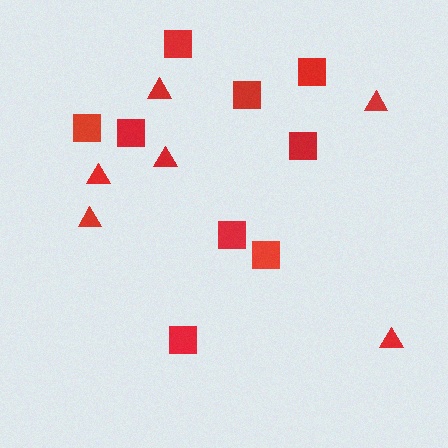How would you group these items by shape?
There are 2 groups: one group of triangles (6) and one group of squares (9).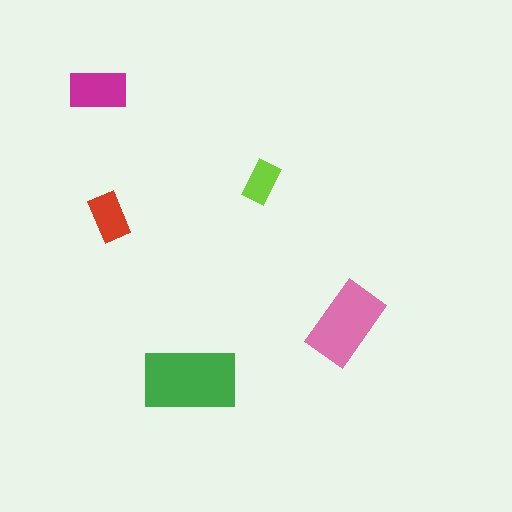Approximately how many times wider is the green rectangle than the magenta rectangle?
About 1.5 times wider.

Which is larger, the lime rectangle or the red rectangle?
The red one.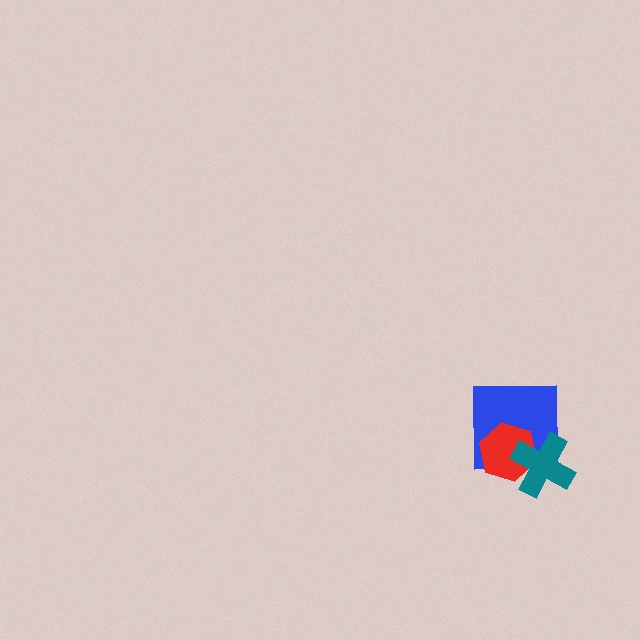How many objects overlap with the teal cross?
2 objects overlap with the teal cross.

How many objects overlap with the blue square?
2 objects overlap with the blue square.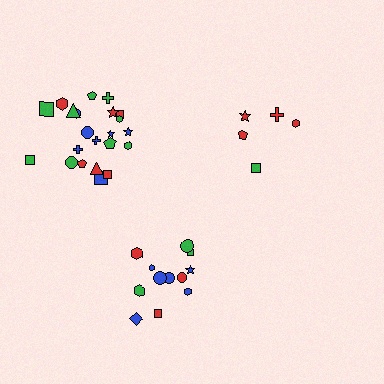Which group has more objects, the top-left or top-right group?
The top-left group.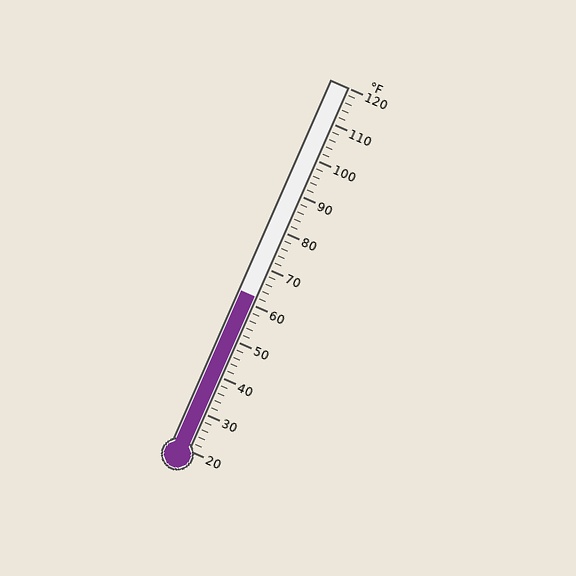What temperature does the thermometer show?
The thermometer shows approximately 62°F.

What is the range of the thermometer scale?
The thermometer scale ranges from 20°F to 120°F.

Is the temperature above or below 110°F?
The temperature is below 110°F.